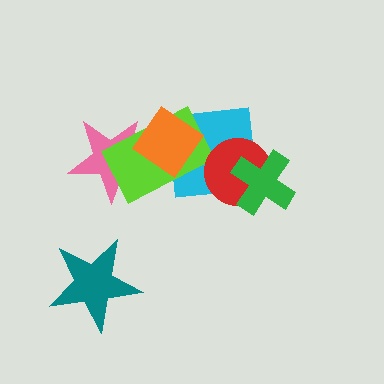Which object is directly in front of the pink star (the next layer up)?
The lime rectangle is directly in front of the pink star.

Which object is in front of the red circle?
The green cross is in front of the red circle.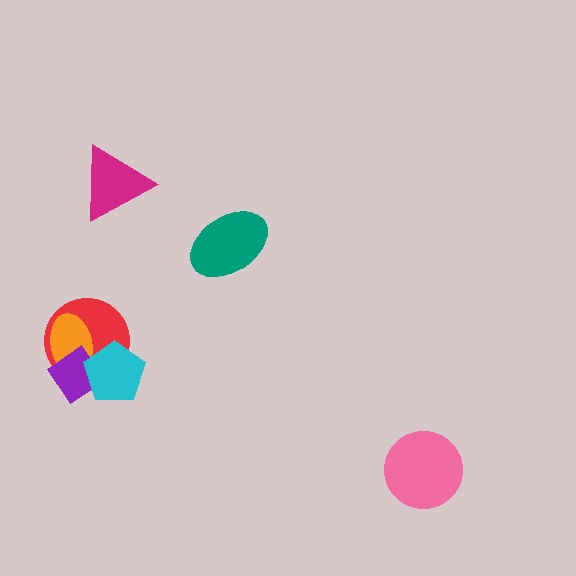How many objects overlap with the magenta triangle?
0 objects overlap with the magenta triangle.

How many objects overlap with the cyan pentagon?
3 objects overlap with the cyan pentagon.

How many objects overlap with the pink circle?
0 objects overlap with the pink circle.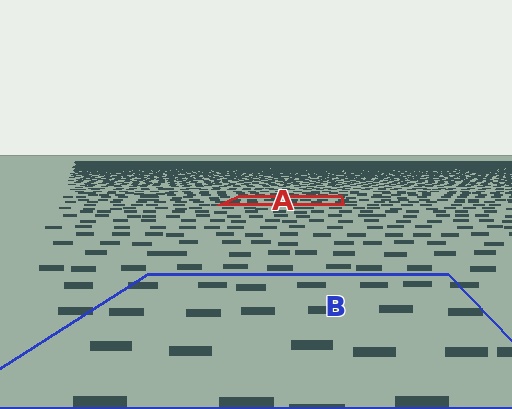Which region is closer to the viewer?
Region B is closer. The texture elements there are larger and more spread out.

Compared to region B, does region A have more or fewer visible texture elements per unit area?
Region A has more texture elements per unit area — they are packed more densely because it is farther away.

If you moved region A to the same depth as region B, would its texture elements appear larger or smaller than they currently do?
They would appear larger. At a closer depth, the same texture elements are projected at a bigger on-screen size.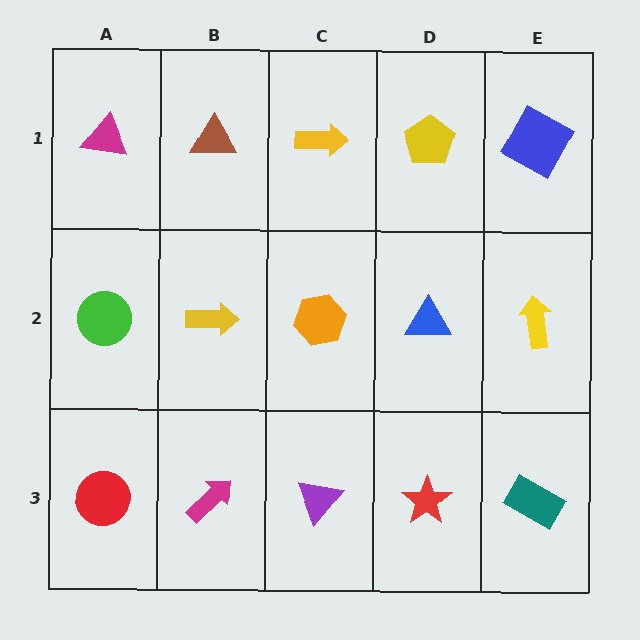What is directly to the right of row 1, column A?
A brown triangle.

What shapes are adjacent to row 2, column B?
A brown triangle (row 1, column B), a magenta arrow (row 3, column B), a green circle (row 2, column A), an orange hexagon (row 2, column C).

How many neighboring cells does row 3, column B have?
3.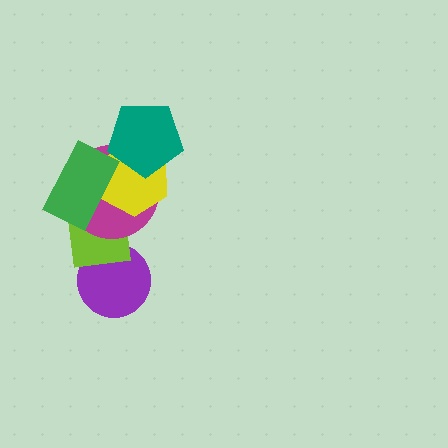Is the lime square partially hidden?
Yes, it is partially covered by another shape.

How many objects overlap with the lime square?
4 objects overlap with the lime square.